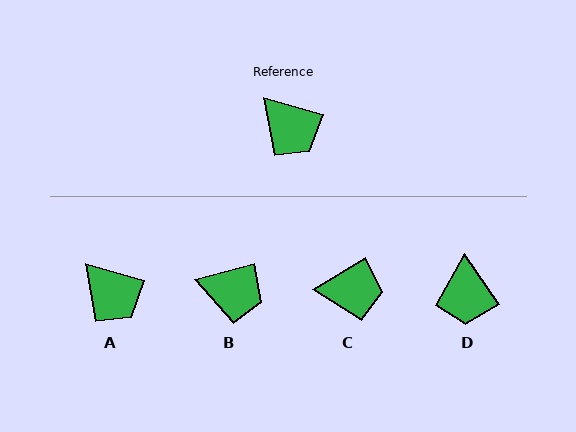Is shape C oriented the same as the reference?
No, it is off by about 47 degrees.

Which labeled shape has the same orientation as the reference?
A.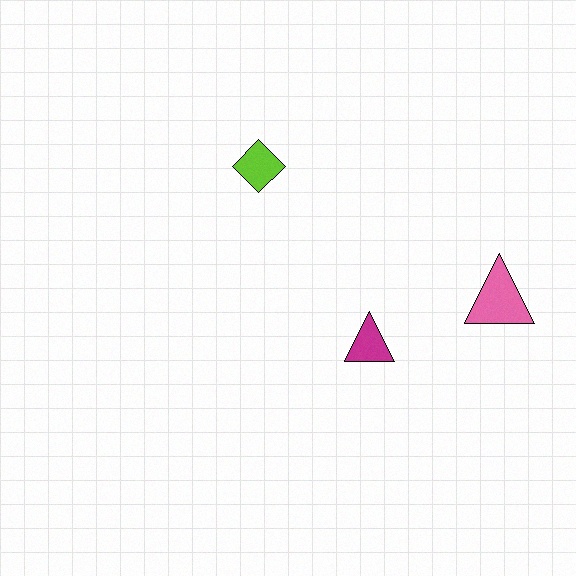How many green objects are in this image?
There are no green objects.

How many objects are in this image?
There are 3 objects.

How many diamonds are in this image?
There is 1 diamond.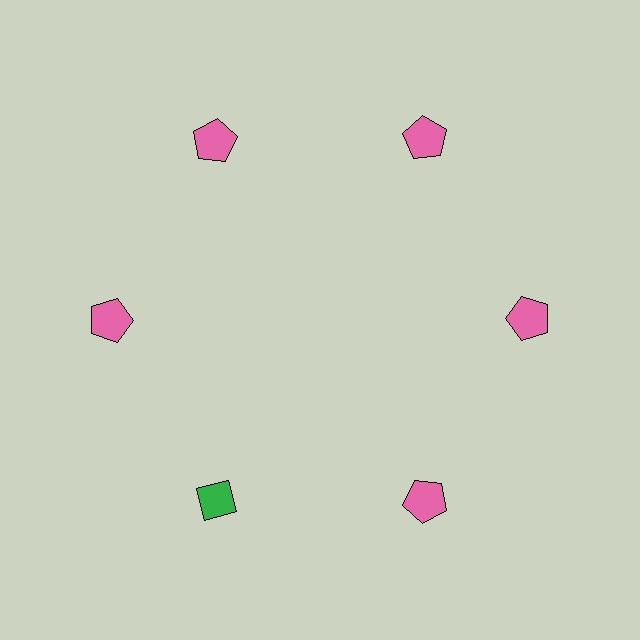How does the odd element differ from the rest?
It differs in both color (green instead of pink) and shape (diamond instead of pentagon).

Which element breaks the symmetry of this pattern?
The green diamond at roughly the 7 o'clock position breaks the symmetry. All other shapes are pink pentagons.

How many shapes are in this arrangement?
There are 6 shapes arranged in a ring pattern.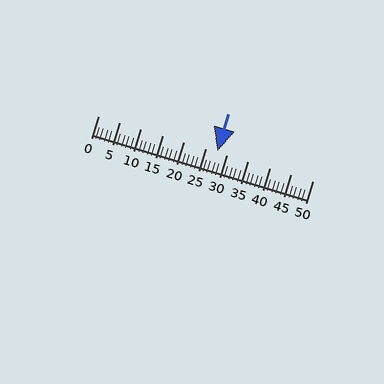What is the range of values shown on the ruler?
The ruler shows values from 0 to 50.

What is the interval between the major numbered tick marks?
The major tick marks are spaced 5 units apart.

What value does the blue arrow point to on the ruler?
The blue arrow points to approximately 28.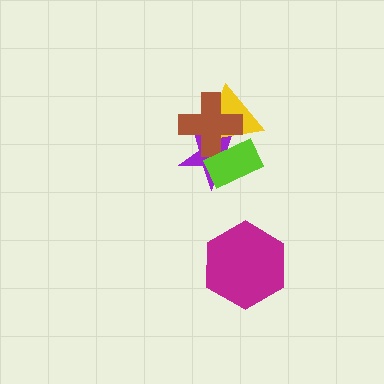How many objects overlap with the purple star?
3 objects overlap with the purple star.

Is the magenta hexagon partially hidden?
No, no other shape covers it.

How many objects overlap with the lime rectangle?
3 objects overlap with the lime rectangle.